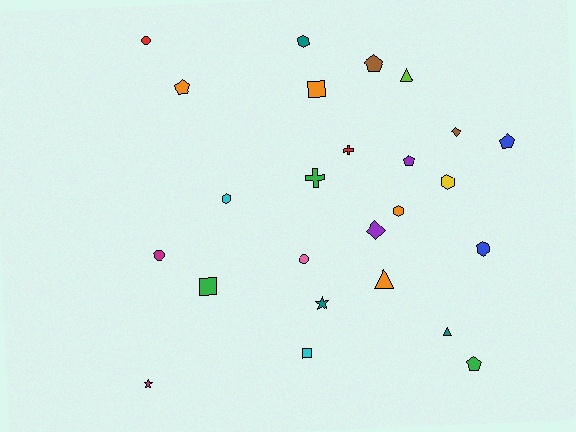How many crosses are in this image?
There are 2 crosses.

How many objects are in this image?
There are 25 objects.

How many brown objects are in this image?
There are 2 brown objects.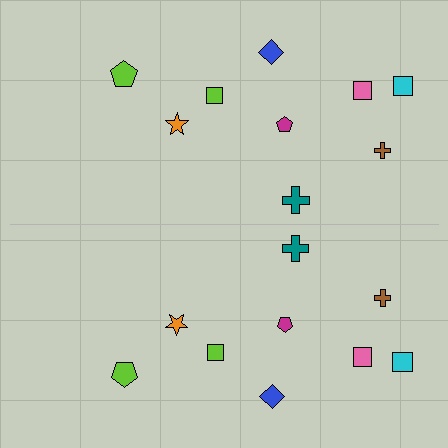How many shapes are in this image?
There are 18 shapes in this image.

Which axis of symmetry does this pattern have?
The pattern has a horizontal axis of symmetry running through the center of the image.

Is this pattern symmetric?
Yes, this pattern has bilateral (reflection) symmetry.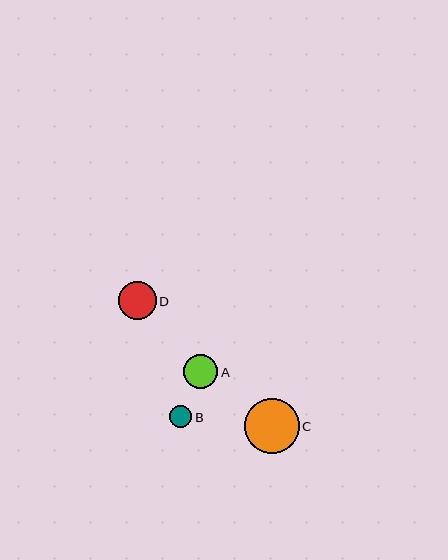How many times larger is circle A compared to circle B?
Circle A is approximately 1.6 times the size of circle B.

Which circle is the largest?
Circle C is the largest with a size of approximately 54 pixels.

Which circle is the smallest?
Circle B is the smallest with a size of approximately 22 pixels.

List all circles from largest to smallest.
From largest to smallest: C, D, A, B.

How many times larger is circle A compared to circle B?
Circle A is approximately 1.6 times the size of circle B.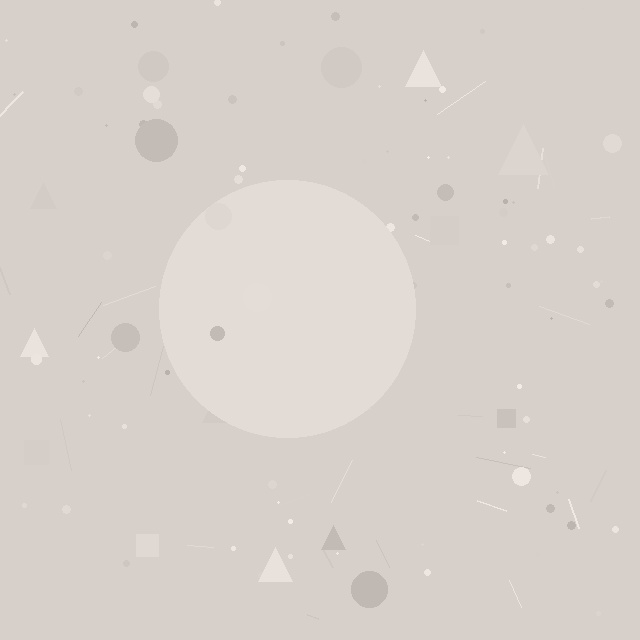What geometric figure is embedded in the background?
A circle is embedded in the background.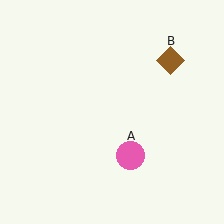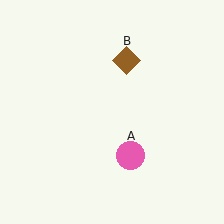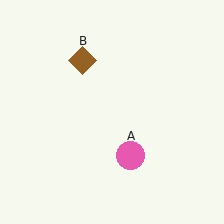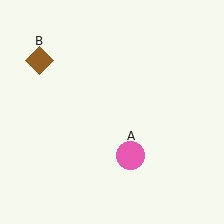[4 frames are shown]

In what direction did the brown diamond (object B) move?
The brown diamond (object B) moved left.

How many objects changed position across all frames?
1 object changed position: brown diamond (object B).